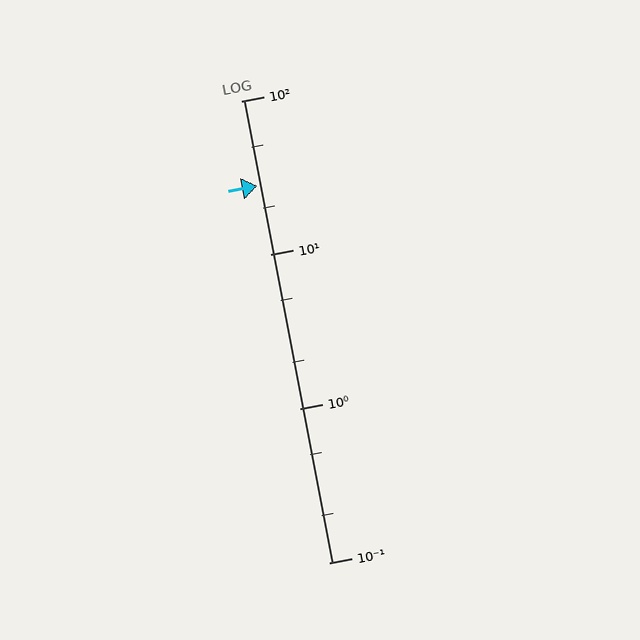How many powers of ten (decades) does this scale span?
The scale spans 3 decades, from 0.1 to 100.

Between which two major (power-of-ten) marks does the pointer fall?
The pointer is between 10 and 100.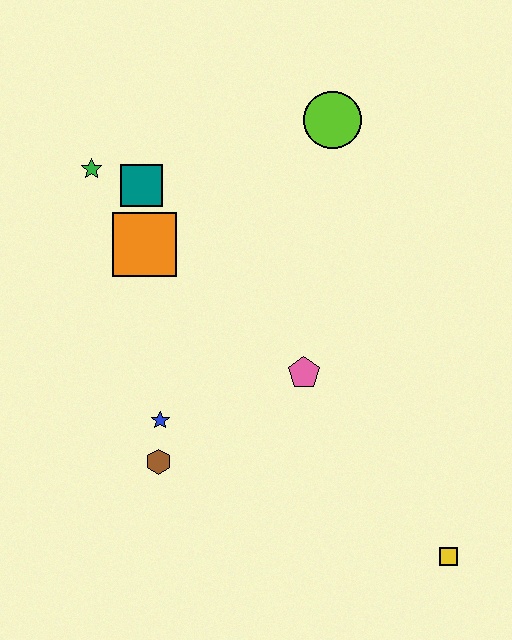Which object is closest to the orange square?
The teal square is closest to the orange square.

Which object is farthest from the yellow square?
The green star is farthest from the yellow square.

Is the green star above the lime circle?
No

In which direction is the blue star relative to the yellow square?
The blue star is to the left of the yellow square.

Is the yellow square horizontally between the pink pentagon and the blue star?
No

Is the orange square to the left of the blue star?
Yes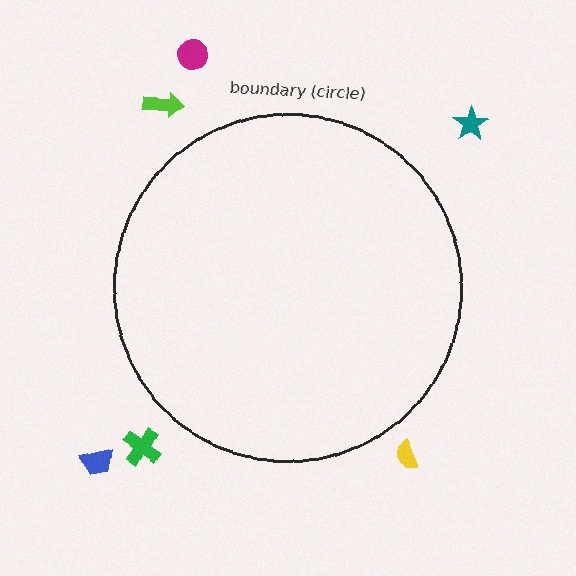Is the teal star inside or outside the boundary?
Outside.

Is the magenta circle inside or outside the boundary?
Outside.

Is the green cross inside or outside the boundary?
Outside.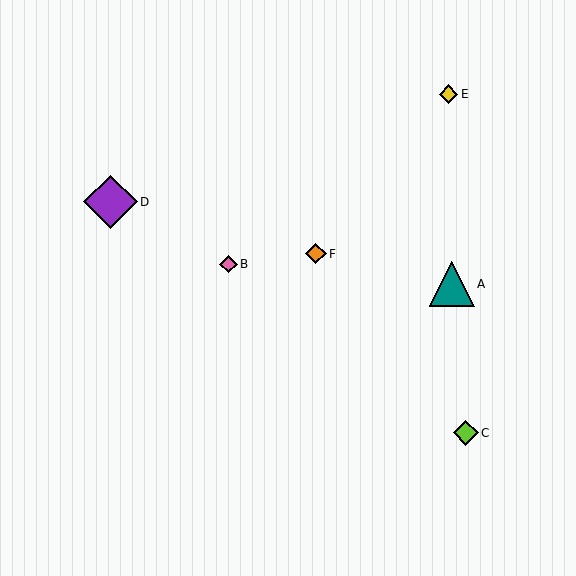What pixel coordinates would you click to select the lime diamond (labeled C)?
Click at (466, 433) to select the lime diamond C.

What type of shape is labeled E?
Shape E is a yellow diamond.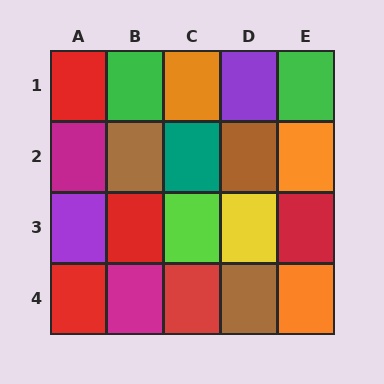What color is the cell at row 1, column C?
Orange.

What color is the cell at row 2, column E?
Orange.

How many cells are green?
2 cells are green.